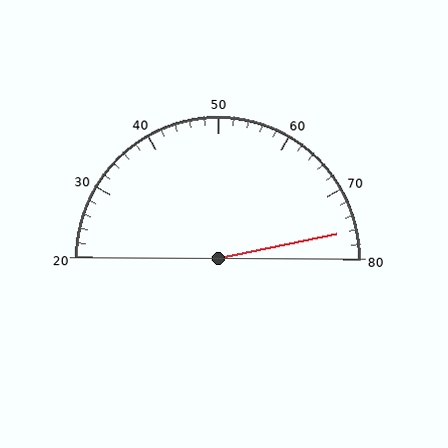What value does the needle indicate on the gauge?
The needle indicates approximately 76.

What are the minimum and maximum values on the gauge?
The gauge ranges from 20 to 80.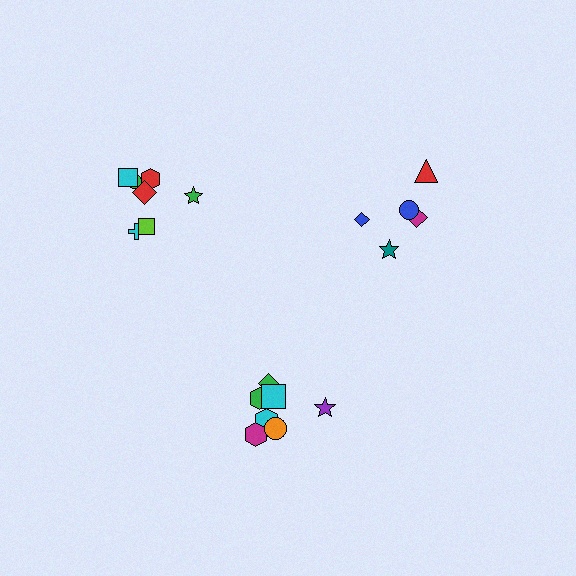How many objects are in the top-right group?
There are 5 objects.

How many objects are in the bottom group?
There are 7 objects.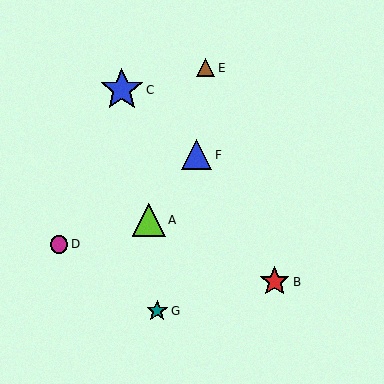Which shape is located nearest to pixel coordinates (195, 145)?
The blue triangle (labeled F) at (197, 155) is nearest to that location.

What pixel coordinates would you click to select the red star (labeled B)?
Click at (275, 282) to select the red star B.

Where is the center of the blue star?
The center of the blue star is at (122, 90).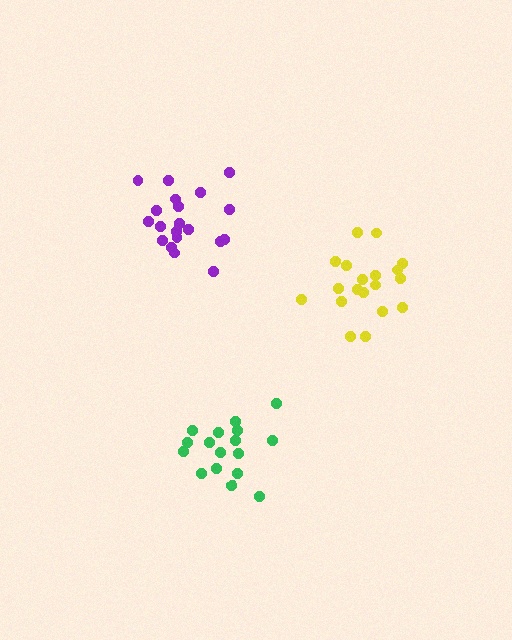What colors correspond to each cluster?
The clusters are colored: green, yellow, purple.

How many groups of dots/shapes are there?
There are 3 groups.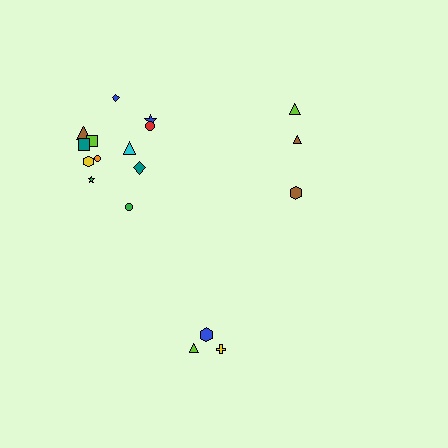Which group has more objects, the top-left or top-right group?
The top-left group.